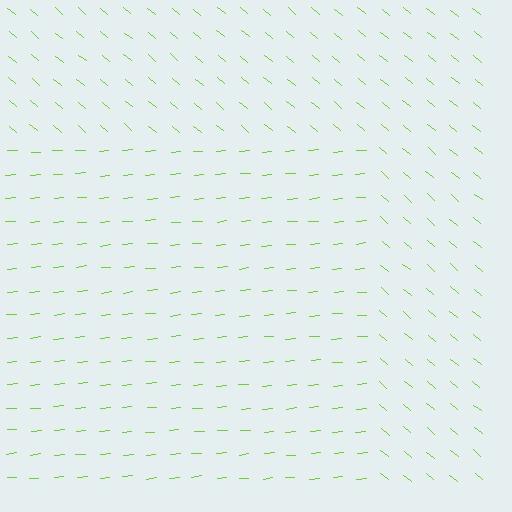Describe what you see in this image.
The image is filled with small lime line segments. A rectangle region in the image has lines oriented differently from the surrounding lines, creating a visible texture boundary.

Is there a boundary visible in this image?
Yes, there is a texture boundary formed by a change in line orientation.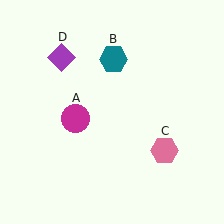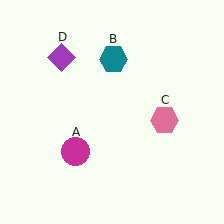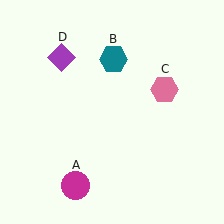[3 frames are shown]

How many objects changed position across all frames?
2 objects changed position: magenta circle (object A), pink hexagon (object C).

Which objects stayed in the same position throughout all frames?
Teal hexagon (object B) and purple diamond (object D) remained stationary.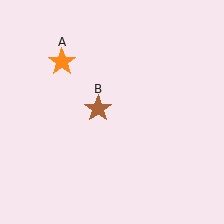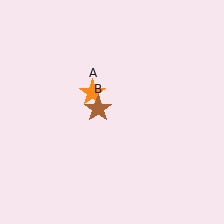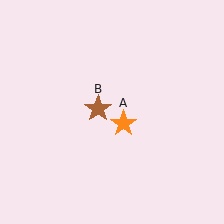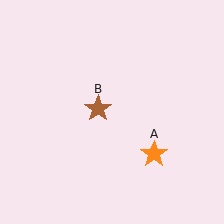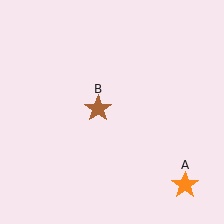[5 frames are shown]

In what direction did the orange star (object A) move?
The orange star (object A) moved down and to the right.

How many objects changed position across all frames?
1 object changed position: orange star (object A).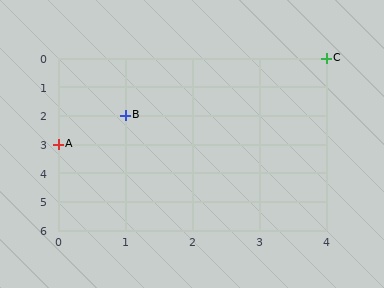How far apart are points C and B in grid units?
Points C and B are 3 columns and 2 rows apart (about 3.6 grid units diagonally).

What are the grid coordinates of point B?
Point B is at grid coordinates (1, 2).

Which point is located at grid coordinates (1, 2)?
Point B is at (1, 2).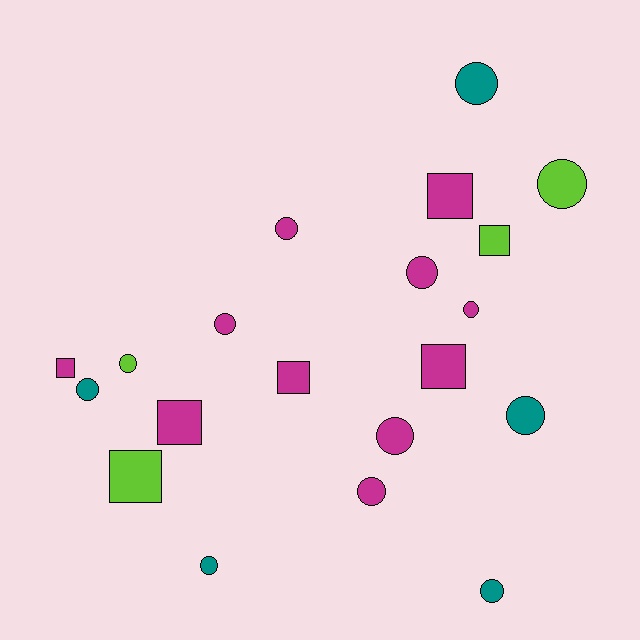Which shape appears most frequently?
Circle, with 13 objects.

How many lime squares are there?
There are 2 lime squares.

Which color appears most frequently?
Magenta, with 11 objects.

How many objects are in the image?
There are 20 objects.